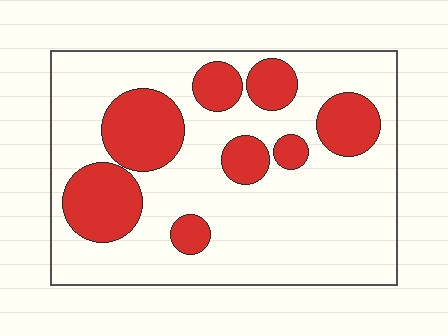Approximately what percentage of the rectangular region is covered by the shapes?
Approximately 25%.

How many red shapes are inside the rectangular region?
8.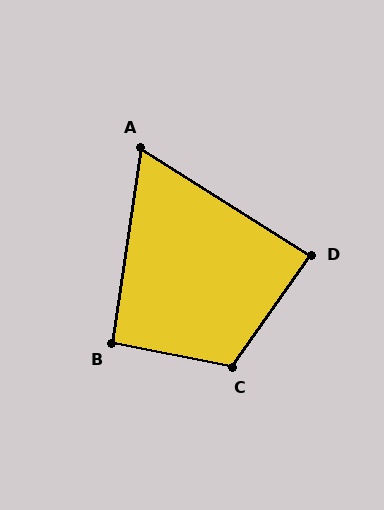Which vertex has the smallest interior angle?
A, at approximately 66 degrees.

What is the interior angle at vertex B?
Approximately 93 degrees (approximately right).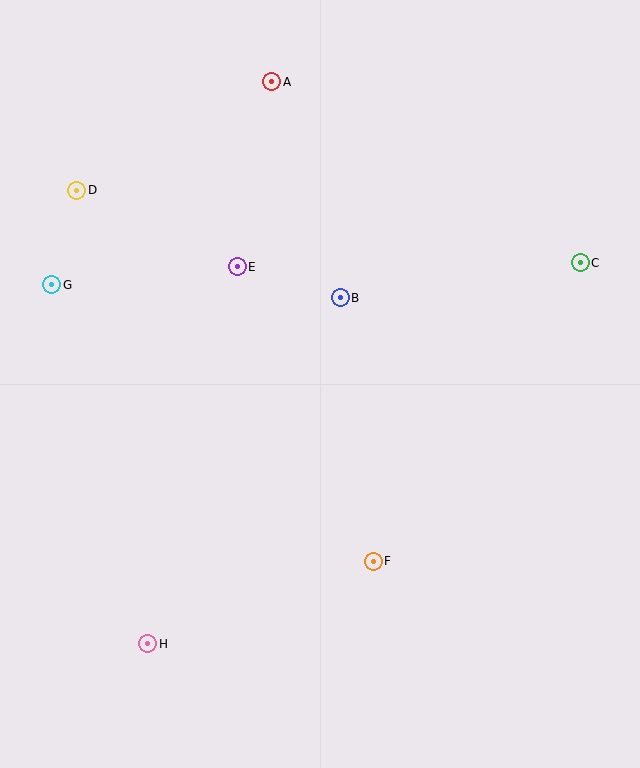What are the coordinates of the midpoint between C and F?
The midpoint between C and F is at (477, 412).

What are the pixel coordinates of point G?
Point G is at (52, 285).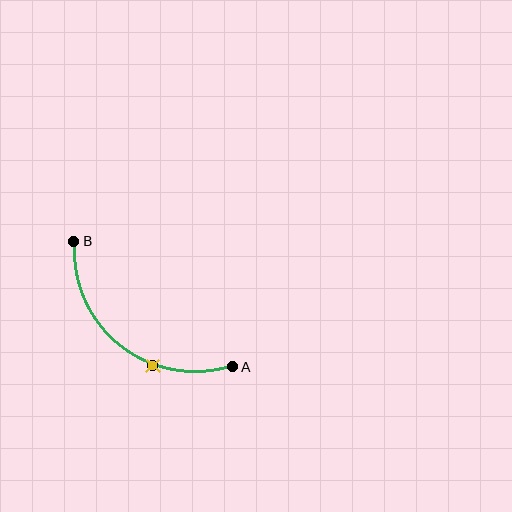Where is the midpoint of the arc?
The arc midpoint is the point on the curve farthest from the straight line joining A and B. It sits below and to the left of that line.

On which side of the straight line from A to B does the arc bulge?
The arc bulges below and to the left of the straight line connecting A and B.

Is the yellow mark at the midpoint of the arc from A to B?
No. The yellow mark lies on the arc but is closer to endpoint A. The arc midpoint would be at the point on the curve equidistant along the arc from both A and B.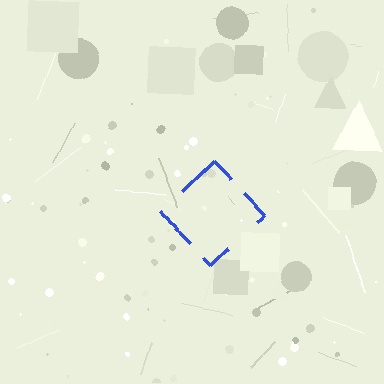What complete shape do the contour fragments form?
The contour fragments form a diamond.